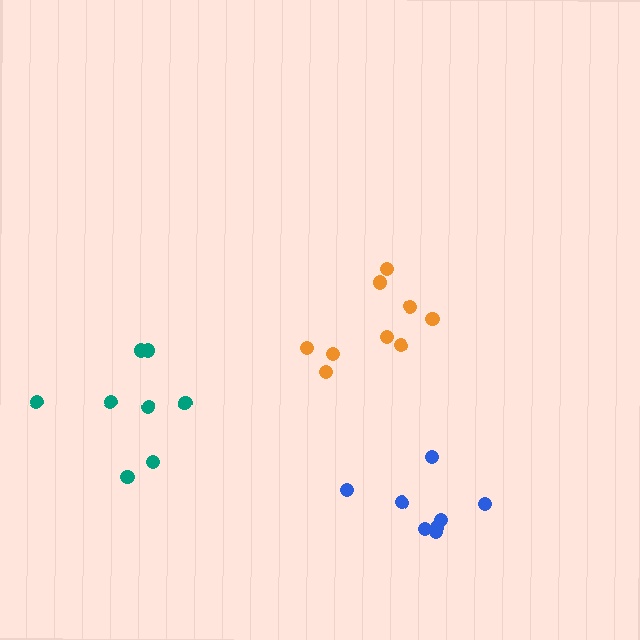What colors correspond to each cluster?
The clusters are colored: orange, blue, teal.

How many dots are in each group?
Group 1: 9 dots, Group 2: 8 dots, Group 3: 8 dots (25 total).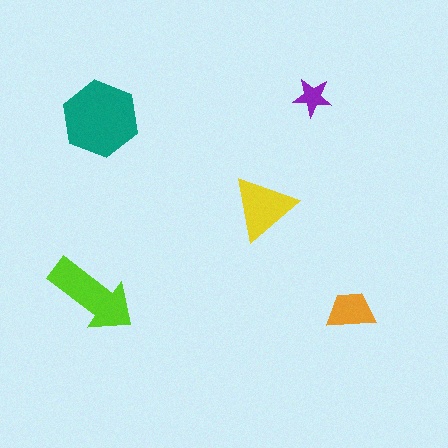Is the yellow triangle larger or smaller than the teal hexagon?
Smaller.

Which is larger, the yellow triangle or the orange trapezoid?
The yellow triangle.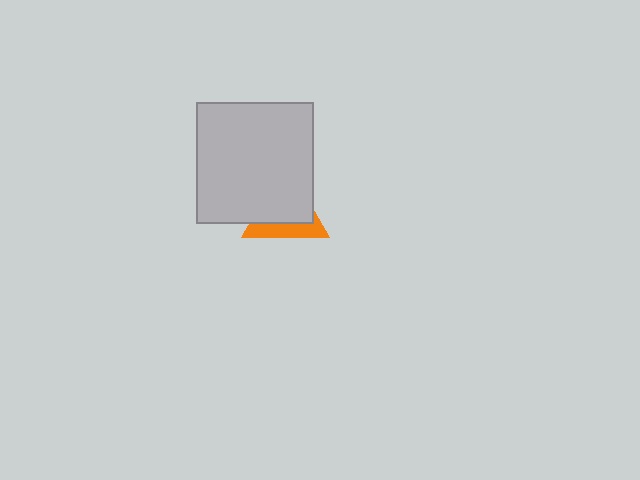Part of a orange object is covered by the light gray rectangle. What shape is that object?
It is a triangle.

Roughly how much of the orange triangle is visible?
A small part of it is visible (roughly 35%).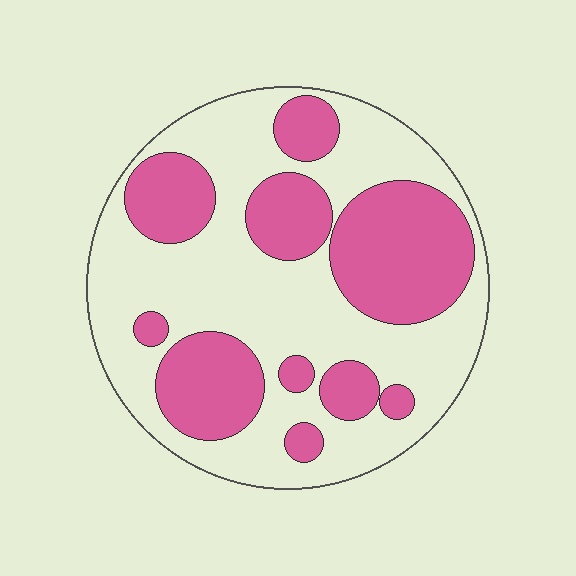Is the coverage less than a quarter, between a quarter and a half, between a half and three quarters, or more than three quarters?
Between a quarter and a half.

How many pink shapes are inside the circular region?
10.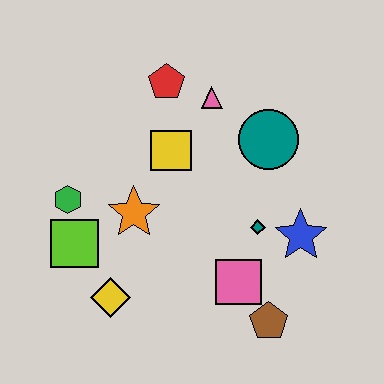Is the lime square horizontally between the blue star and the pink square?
No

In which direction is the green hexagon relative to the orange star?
The green hexagon is to the left of the orange star.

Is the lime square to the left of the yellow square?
Yes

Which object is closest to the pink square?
The brown pentagon is closest to the pink square.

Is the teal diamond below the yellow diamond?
No